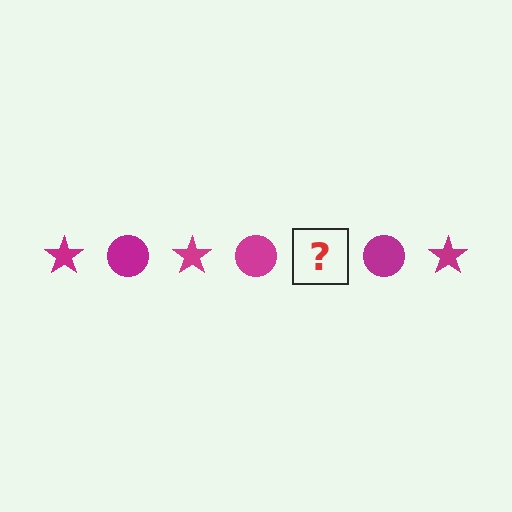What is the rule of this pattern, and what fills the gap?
The rule is that the pattern cycles through star, circle shapes in magenta. The gap should be filled with a magenta star.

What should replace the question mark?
The question mark should be replaced with a magenta star.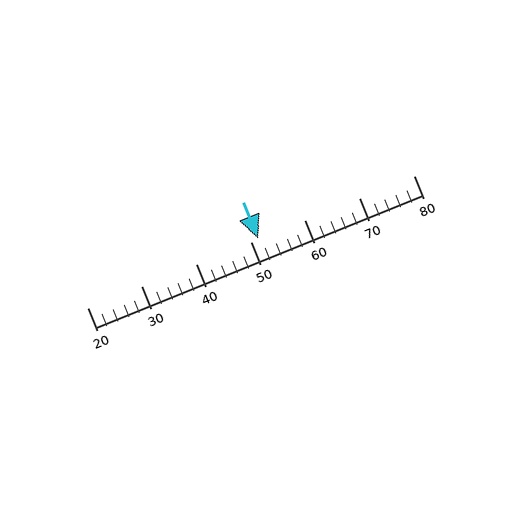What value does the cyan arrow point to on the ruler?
The cyan arrow points to approximately 52.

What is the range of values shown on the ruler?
The ruler shows values from 20 to 80.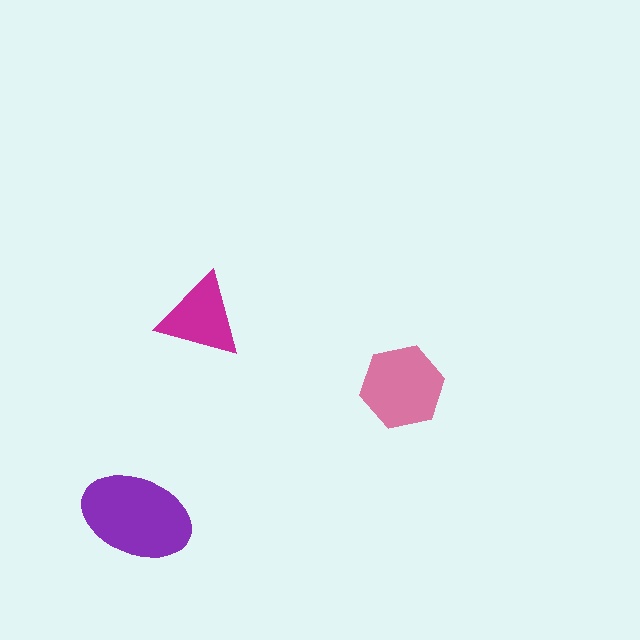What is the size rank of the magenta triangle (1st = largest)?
3rd.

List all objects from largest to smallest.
The purple ellipse, the pink hexagon, the magenta triangle.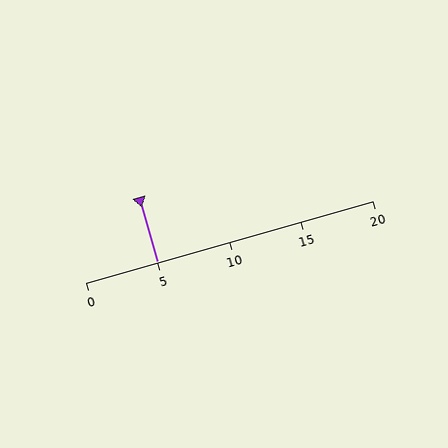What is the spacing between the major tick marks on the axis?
The major ticks are spaced 5 apart.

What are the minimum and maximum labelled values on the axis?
The axis runs from 0 to 20.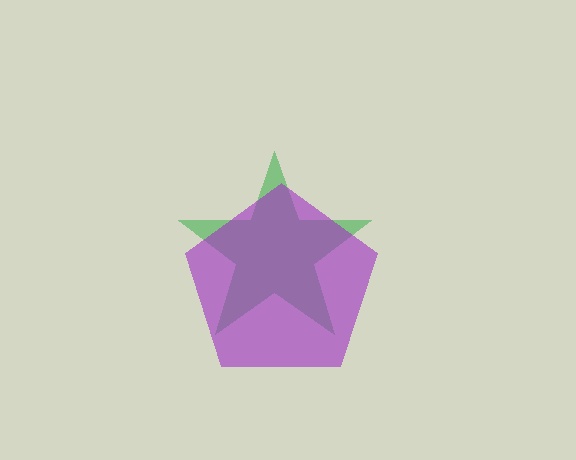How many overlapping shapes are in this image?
There are 2 overlapping shapes in the image.